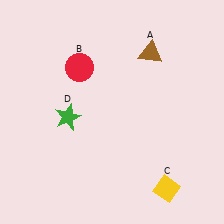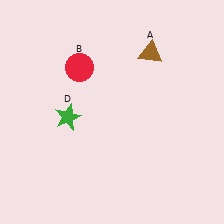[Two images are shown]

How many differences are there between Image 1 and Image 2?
There is 1 difference between the two images.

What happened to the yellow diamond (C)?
The yellow diamond (C) was removed in Image 2. It was in the bottom-right area of Image 1.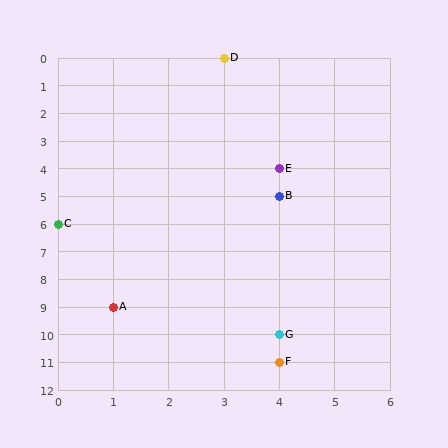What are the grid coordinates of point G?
Point G is at grid coordinates (4, 10).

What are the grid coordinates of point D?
Point D is at grid coordinates (3, 0).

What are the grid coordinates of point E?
Point E is at grid coordinates (4, 4).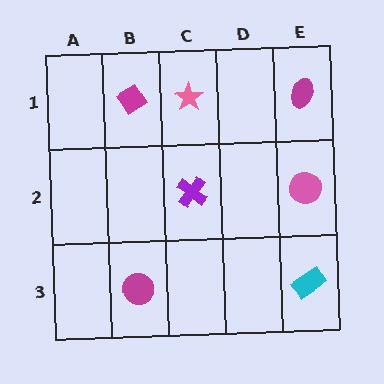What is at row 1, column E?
A magenta ellipse.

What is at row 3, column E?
A cyan rectangle.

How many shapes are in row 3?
2 shapes.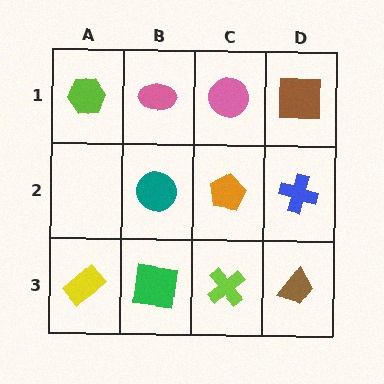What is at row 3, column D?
A brown trapezoid.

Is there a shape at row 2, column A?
No, that cell is empty.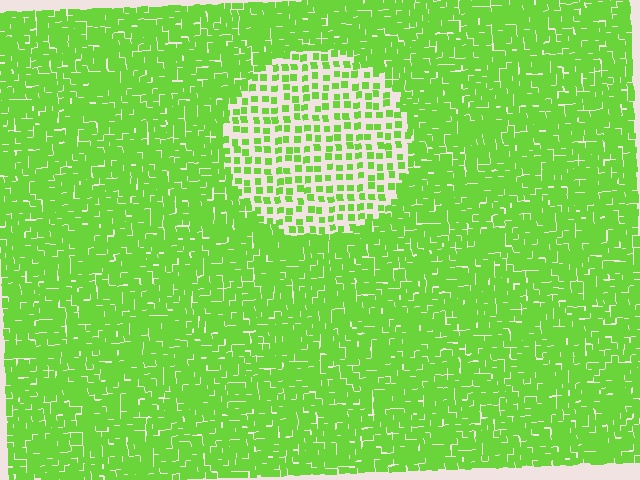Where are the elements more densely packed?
The elements are more densely packed outside the circle boundary.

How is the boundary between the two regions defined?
The boundary is defined by a change in element density (approximately 2.6x ratio). All elements are the same color, size, and shape.